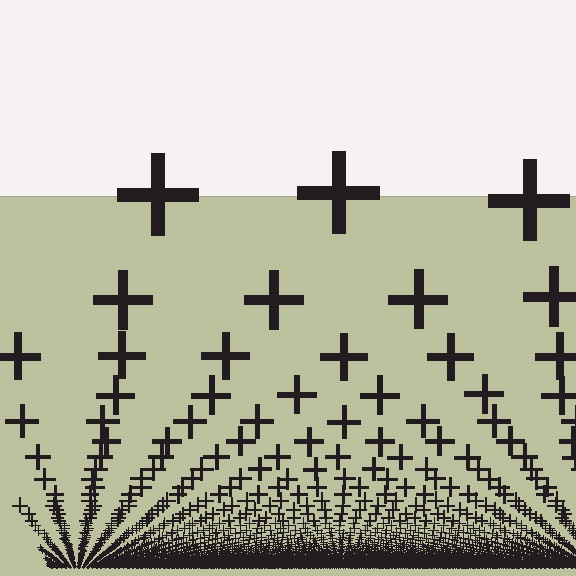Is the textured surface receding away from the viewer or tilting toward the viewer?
The surface appears to tilt toward the viewer. Texture elements get larger and sparser toward the top.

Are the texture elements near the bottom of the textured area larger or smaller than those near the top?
Smaller. The gradient is inverted — elements near the bottom are smaller and denser.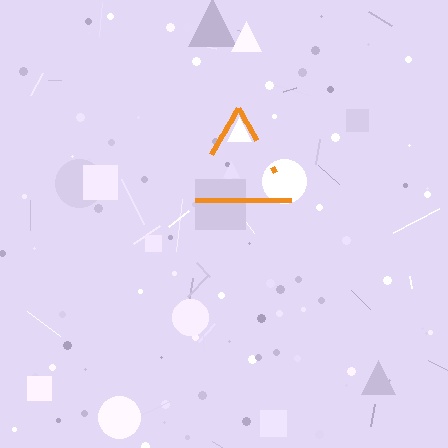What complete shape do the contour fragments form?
The contour fragments form a triangle.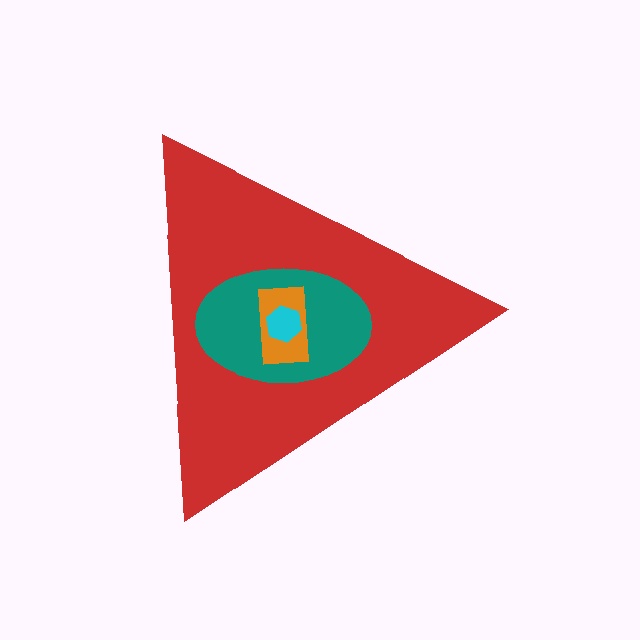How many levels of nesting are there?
4.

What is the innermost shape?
The cyan hexagon.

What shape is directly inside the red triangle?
The teal ellipse.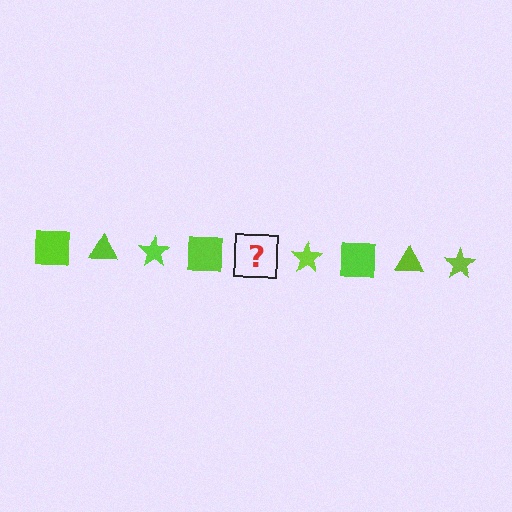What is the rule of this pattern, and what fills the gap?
The rule is that the pattern cycles through square, triangle, star shapes in lime. The gap should be filled with a lime triangle.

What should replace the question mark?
The question mark should be replaced with a lime triangle.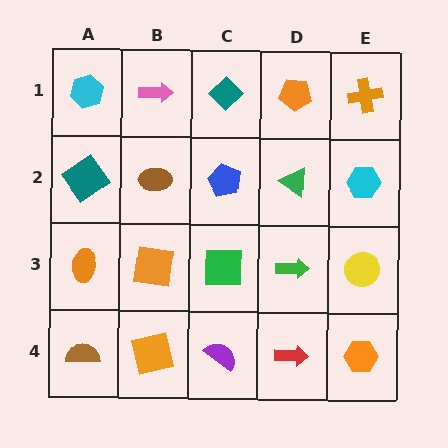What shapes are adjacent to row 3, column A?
A teal diamond (row 2, column A), a brown semicircle (row 4, column A), an orange square (row 3, column B).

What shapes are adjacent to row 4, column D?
A green arrow (row 3, column D), a purple semicircle (row 4, column C), an orange hexagon (row 4, column E).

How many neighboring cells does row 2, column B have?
4.